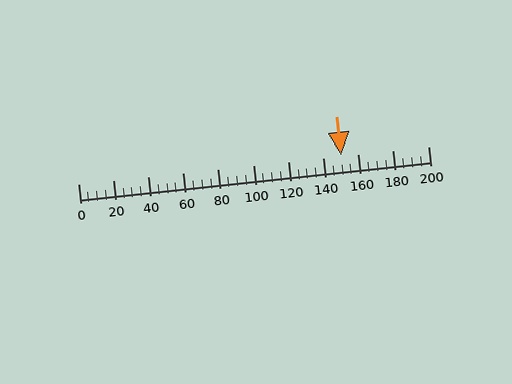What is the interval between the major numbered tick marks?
The major tick marks are spaced 20 units apart.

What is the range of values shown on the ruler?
The ruler shows values from 0 to 200.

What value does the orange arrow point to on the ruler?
The orange arrow points to approximately 150.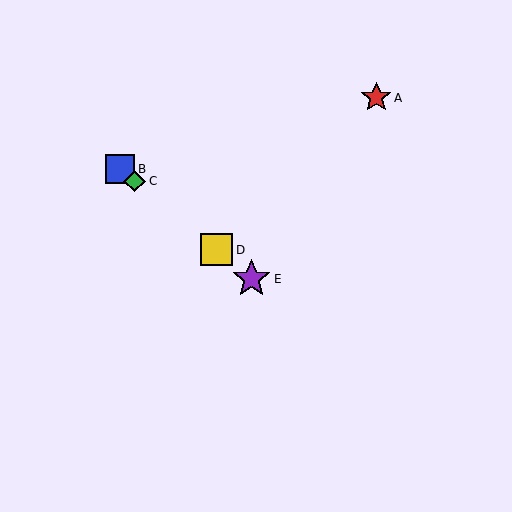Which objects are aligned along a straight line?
Objects B, C, D, E are aligned along a straight line.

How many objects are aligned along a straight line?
4 objects (B, C, D, E) are aligned along a straight line.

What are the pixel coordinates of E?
Object E is at (251, 279).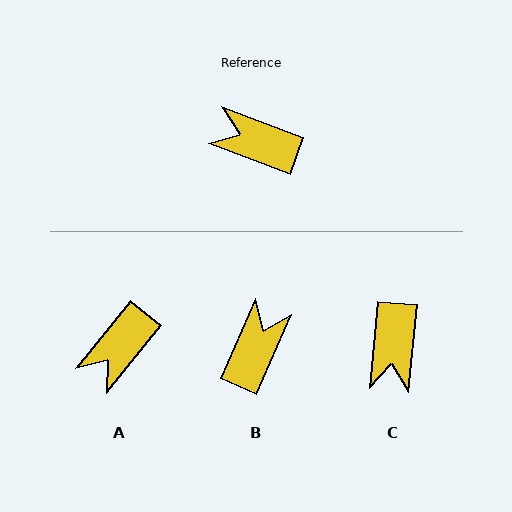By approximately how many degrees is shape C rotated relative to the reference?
Approximately 105 degrees counter-clockwise.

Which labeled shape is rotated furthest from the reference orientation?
C, about 105 degrees away.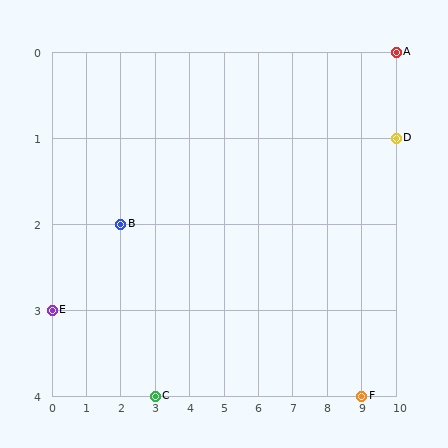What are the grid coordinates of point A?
Point A is at grid coordinates (10, 0).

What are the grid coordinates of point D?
Point D is at grid coordinates (10, 1).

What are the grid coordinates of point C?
Point C is at grid coordinates (3, 4).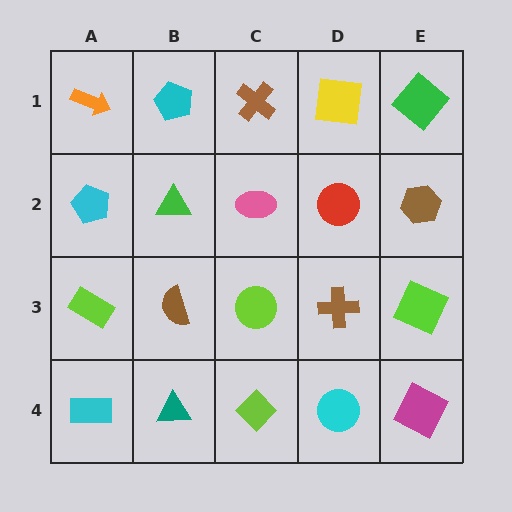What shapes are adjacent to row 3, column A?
A cyan pentagon (row 2, column A), a cyan rectangle (row 4, column A), a brown semicircle (row 3, column B).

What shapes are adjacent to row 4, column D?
A brown cross (row 3, column D), a lime diamond (row 4, column C), a magenta square (row 4, column E).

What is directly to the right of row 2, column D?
A brown hexagon.